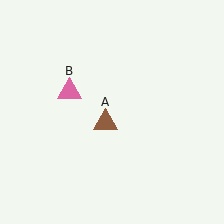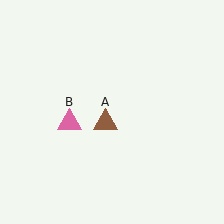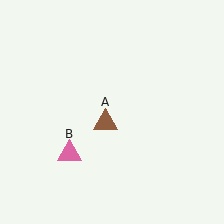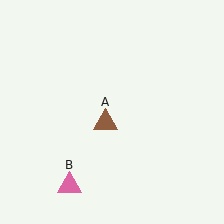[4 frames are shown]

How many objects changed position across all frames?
1 object changed position: pink triangle (object B).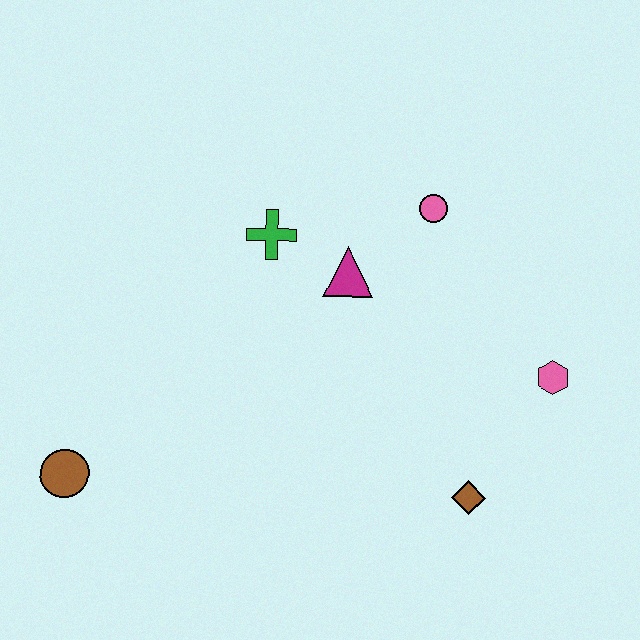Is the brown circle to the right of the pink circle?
No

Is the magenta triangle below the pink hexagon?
No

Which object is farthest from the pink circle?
The brown circle is farthest from the pink circle.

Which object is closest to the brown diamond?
The pink hexagon is closest to the brown diamond.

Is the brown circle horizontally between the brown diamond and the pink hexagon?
No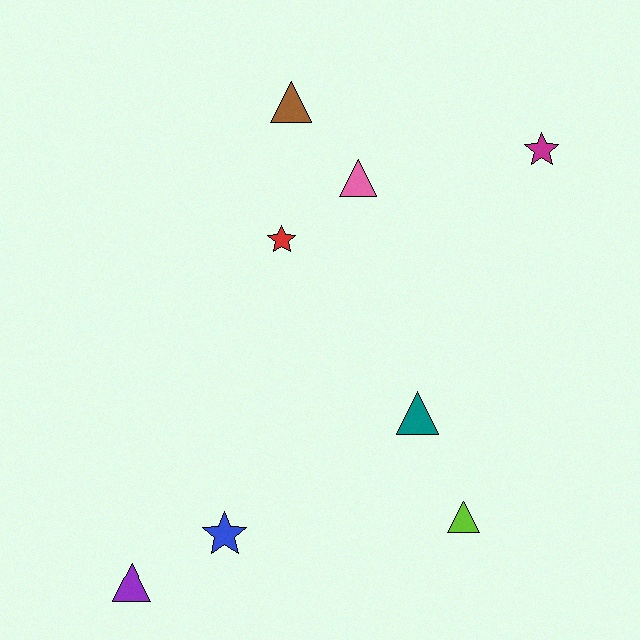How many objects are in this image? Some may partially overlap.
There are 8 objects.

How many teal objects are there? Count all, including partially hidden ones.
There is 1 teal object.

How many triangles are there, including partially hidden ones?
There are 5 triangles.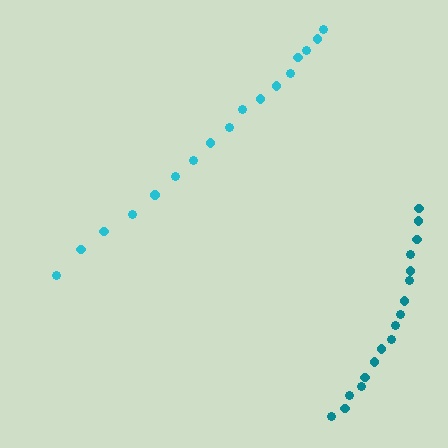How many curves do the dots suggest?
There are 2 distinct paths.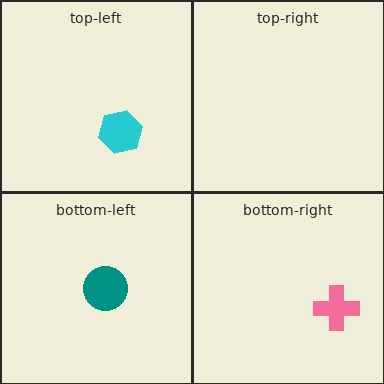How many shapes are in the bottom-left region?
1.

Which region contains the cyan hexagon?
The top-left region.